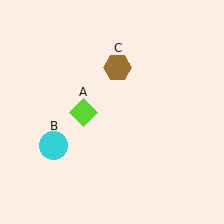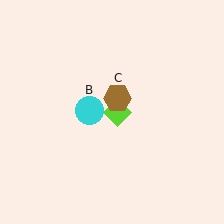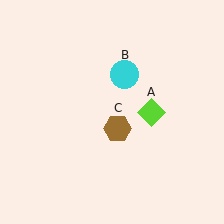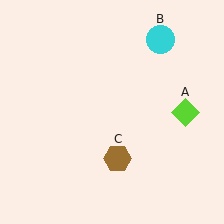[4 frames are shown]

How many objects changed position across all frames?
3 objects changed position: lime diamond (object A), cyan circle (object B), brown hexagon (object C).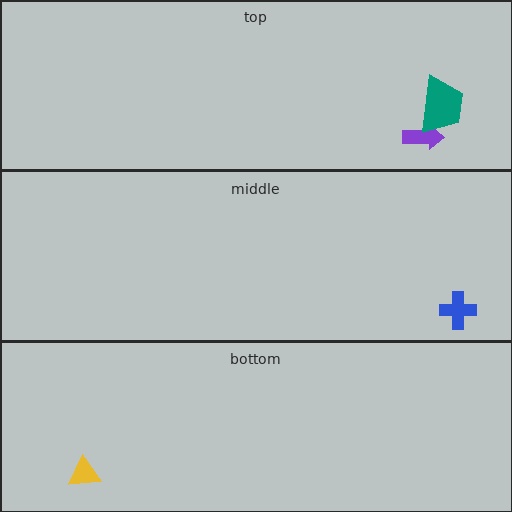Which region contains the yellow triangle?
The bottom region.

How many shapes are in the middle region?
1.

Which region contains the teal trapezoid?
The top region.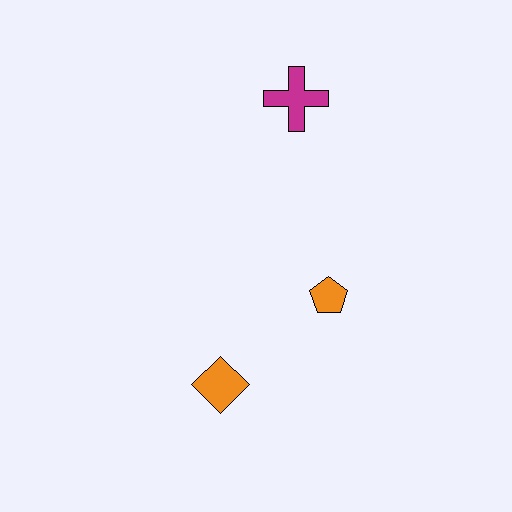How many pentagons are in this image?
There is 1 pentagon.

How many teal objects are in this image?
There are no teal objects.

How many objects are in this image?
There are 3 objects.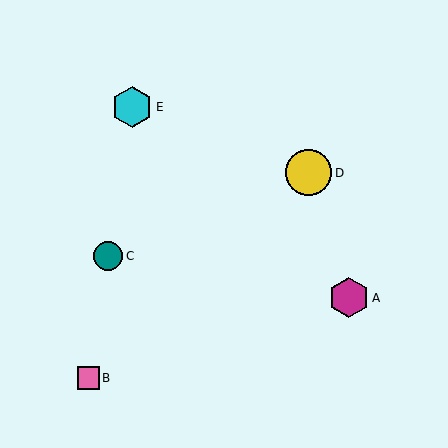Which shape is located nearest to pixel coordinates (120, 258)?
The teal circle (labeled C) at (108, 256) is nearest to that location.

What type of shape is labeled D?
Shape D is a yellow circle.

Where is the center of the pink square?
The center of the pink square is at (88, 378).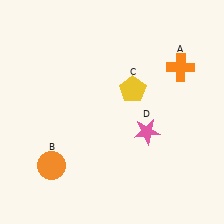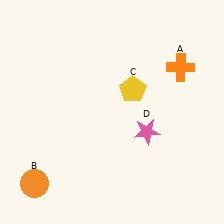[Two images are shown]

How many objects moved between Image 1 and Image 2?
1 object moved between the two images.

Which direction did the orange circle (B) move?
The orange circle (B) moved down.